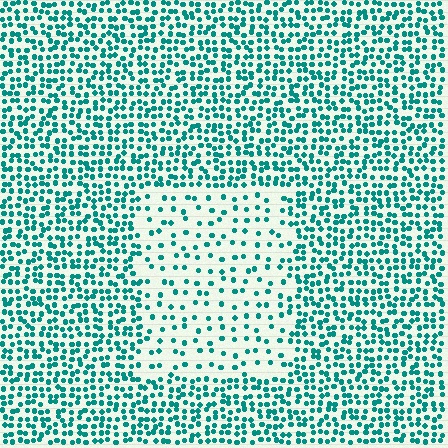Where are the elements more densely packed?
The elements are more densely packed outside the rectangle boundary.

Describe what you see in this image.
The image contains small teal elements arranged at two different densities. A rectangle-shaped region is visible where the elements are less densely packed than the surrounding area.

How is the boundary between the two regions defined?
The boundary is defined by a change in element density (approximately 2.5x ratio). All elements are the same color, size, and shape.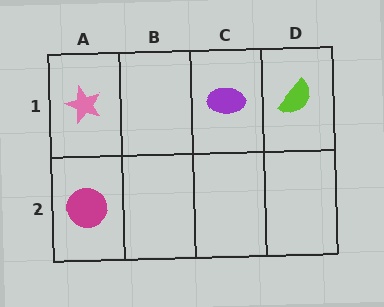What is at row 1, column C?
A purple ellipse.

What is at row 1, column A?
A pink star.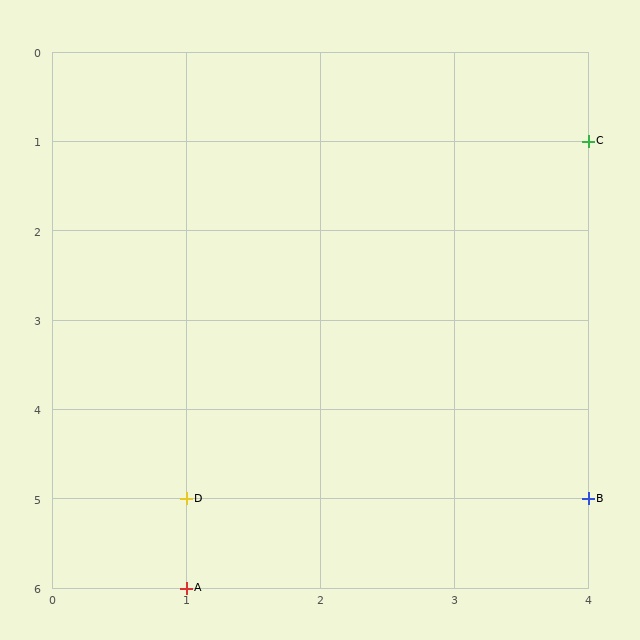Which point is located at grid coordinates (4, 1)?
Point C is at (4, 1).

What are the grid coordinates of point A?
Point A is at grid coordinates (1, 6).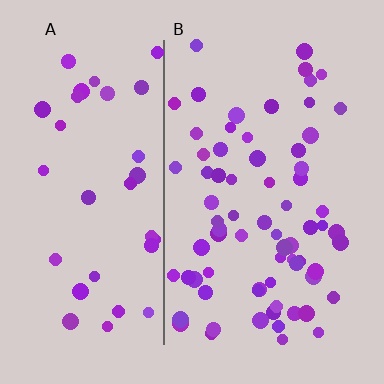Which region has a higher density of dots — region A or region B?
B (the right).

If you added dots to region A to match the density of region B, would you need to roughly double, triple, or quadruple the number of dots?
Approximately double.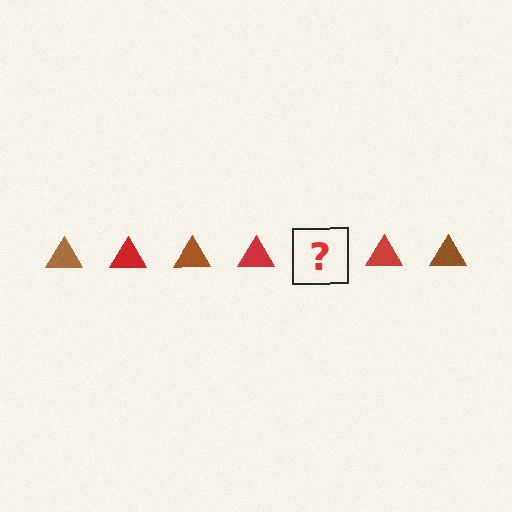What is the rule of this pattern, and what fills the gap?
The rule is that the pattern cycles through brown, red triangles. The gap should be filled with a brown triangle.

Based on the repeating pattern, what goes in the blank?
The blank should be a brown triangle.